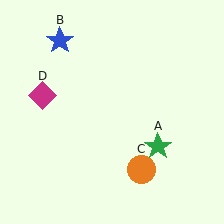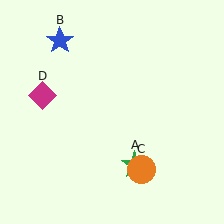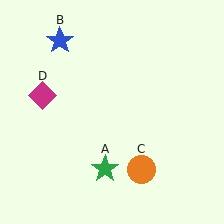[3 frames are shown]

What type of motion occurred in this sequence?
The green star (object A) rotated clockwise around the center of the scene.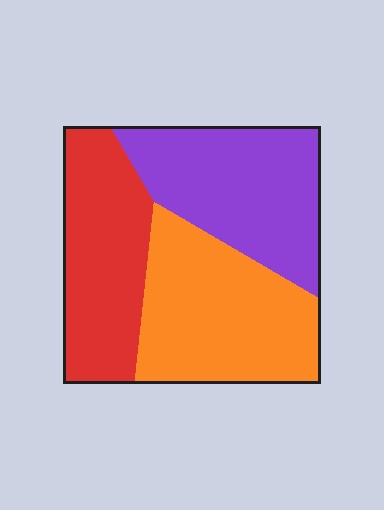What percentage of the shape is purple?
Purple takes up about one third (1/3) of the shape.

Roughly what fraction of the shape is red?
Red takes up about one third (1/3) of the shape.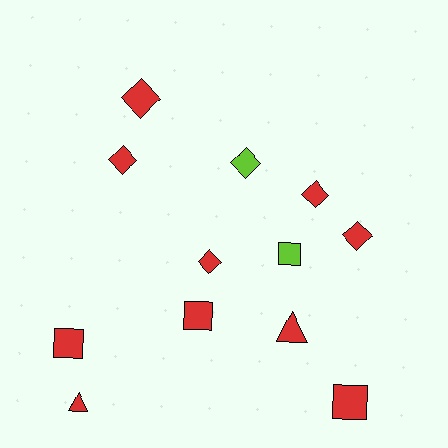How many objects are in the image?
There are 12 objects.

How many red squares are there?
There are 3 red squares.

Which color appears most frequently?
Red, with 10 objects.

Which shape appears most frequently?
Diamond, with 6 objects.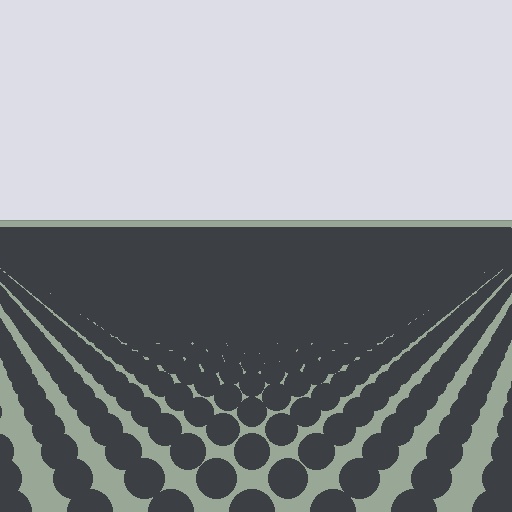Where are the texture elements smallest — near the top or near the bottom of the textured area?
Near the top.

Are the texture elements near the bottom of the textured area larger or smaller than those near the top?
Larger. Near the bottom, elements are closer to the viewer and appear at a bigger on-screen size.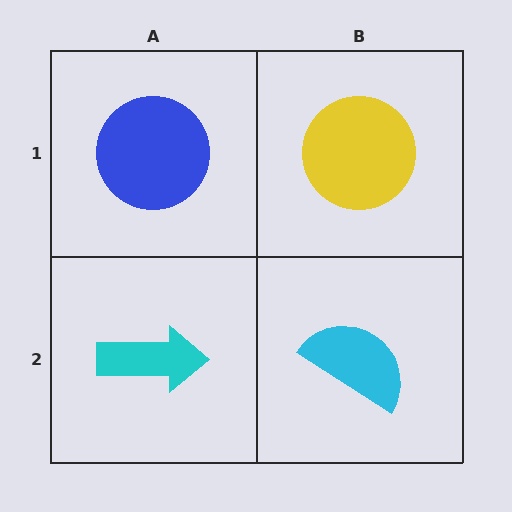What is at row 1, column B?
A yellow circle.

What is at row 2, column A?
A cyan arrow.